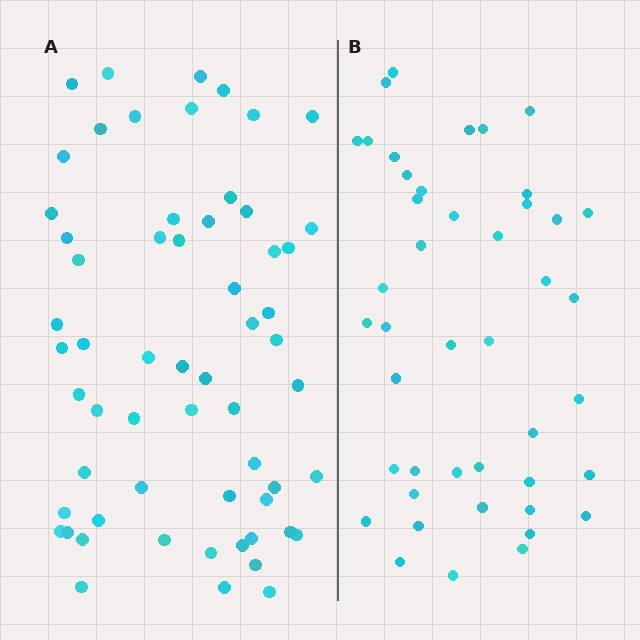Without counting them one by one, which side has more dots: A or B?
Region A (the left region) has more dots.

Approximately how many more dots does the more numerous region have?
Region A has approximately 15 more dots than region B.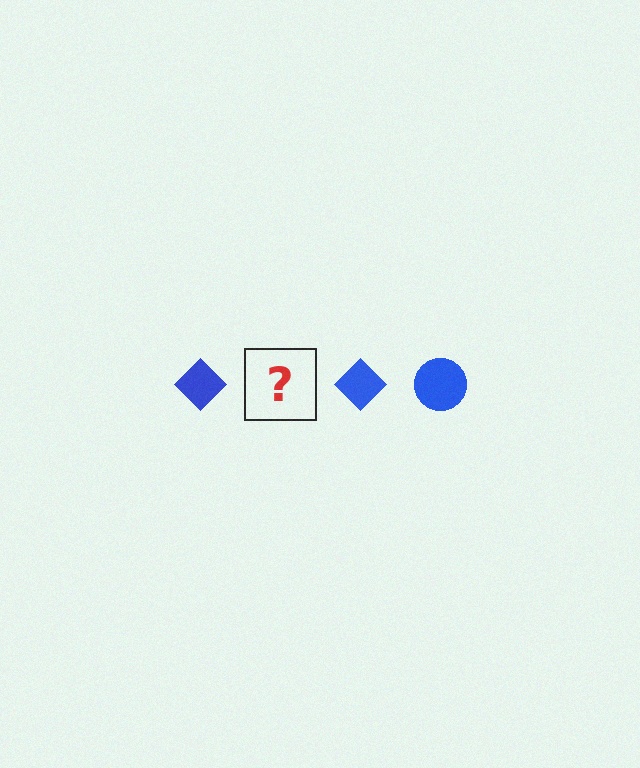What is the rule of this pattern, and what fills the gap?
The rule is that the pattern cycles through diamond, circle shapes in blue. The gap should be filled with a blue circle.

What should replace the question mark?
The question mark should be replaced with a blue circle.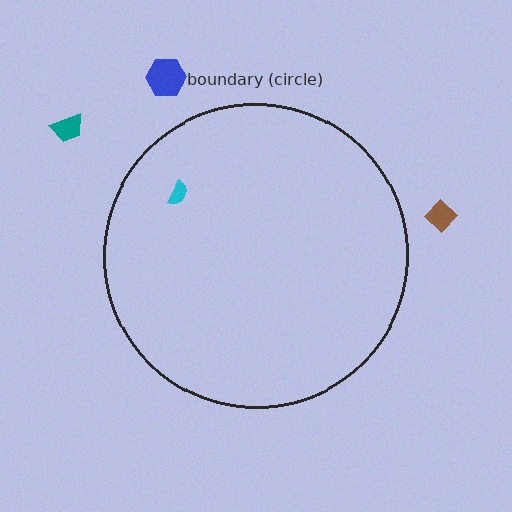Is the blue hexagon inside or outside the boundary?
Outside.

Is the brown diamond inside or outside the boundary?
Outside.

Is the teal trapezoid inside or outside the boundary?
Outside.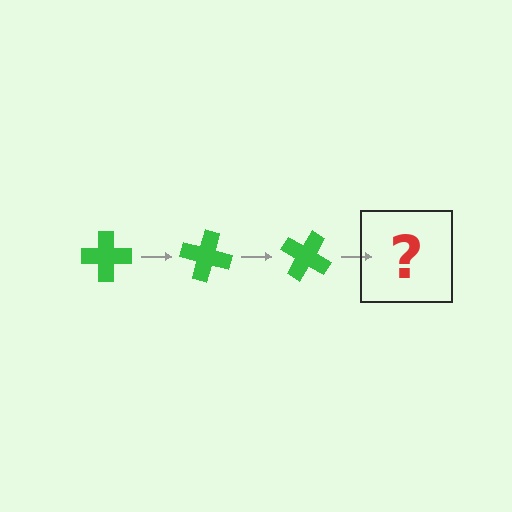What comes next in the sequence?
The next element should be a green cross rotated 45 degrees.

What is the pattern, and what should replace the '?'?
The pattern is that the cross rotates 15 degrees each step. The '?' should be a green cross rotated 45 degrees.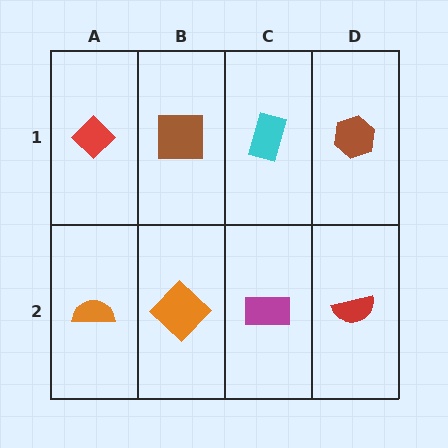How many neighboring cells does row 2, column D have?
2.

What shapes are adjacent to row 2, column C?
A cyan rectangle (row 1, column C), an orange diamond (row 2, column B), a red semicircle (row 2, column D).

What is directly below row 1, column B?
An orange diamond.